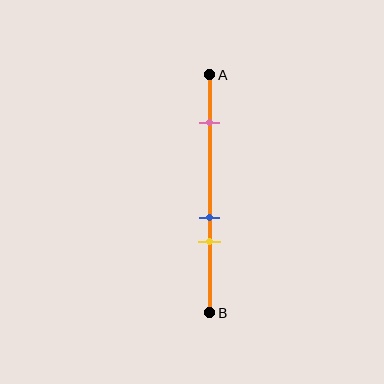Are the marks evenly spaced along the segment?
No, the marks are not evenly spaced.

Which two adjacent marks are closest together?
The blue and yellow marks are the closest adjacent pair.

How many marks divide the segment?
There are 3 marks dividing the segment.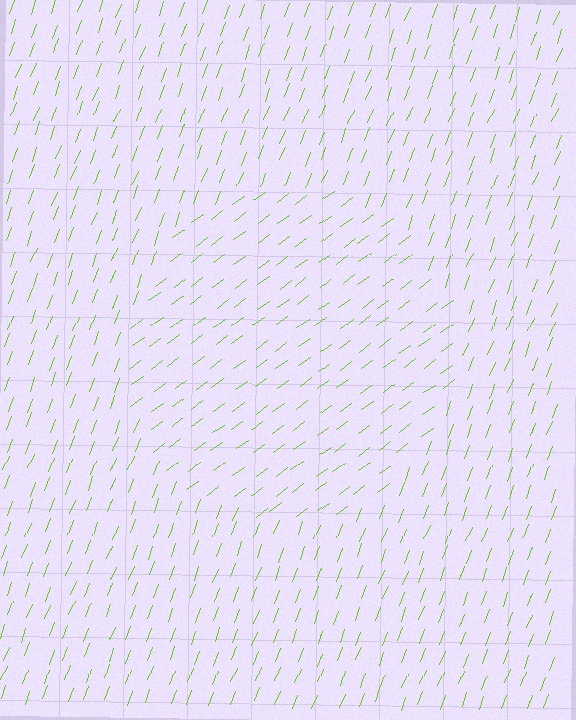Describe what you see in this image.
The image is filled with small lime line segments. A circle region in the image has lines oriented differently from the surrounding lines, creating a visible texture boundary.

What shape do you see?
I see a circle.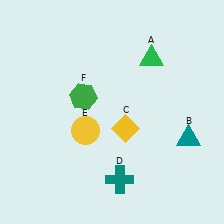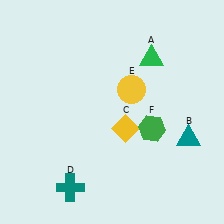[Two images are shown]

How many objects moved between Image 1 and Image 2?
3 objects moved between the two images.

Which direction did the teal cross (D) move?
The teal cross (D) moved left.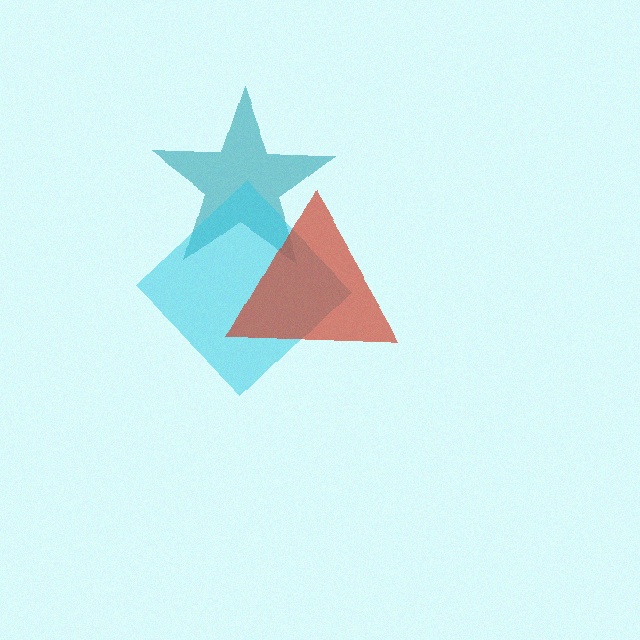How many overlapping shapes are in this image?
There are 3 overlapping shapes in the image.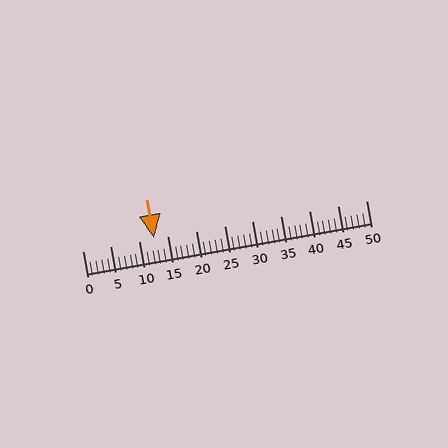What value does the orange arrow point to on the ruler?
The orange arrow points to approximately 13.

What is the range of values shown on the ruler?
The ruler shows values from 0 to 50.